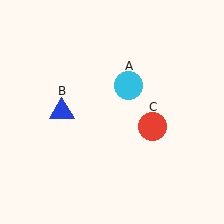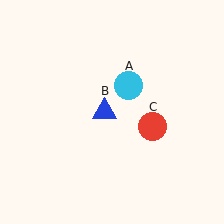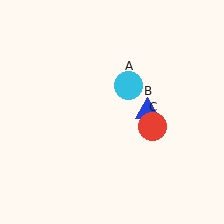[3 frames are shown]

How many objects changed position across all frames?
1 object changed position: blue triangle (object B).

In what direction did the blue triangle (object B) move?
The blue triangle (object B) moved right.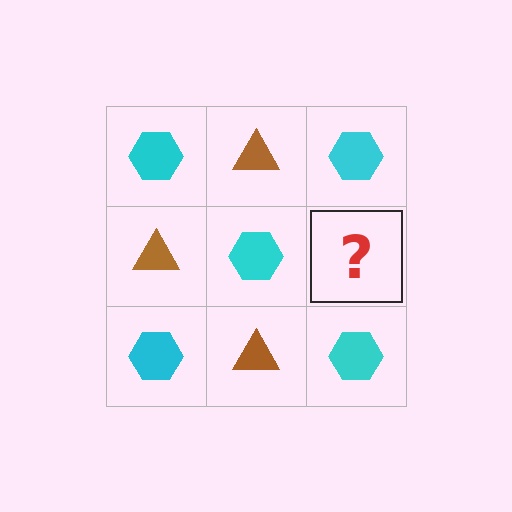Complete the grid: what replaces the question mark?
The question mark should be replaced with a brown triangle.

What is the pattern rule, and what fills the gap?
The rule is that it alternates cyan hexagon and brown triangle in a checkerboard pattern. The gap should be filled with a brown triangle.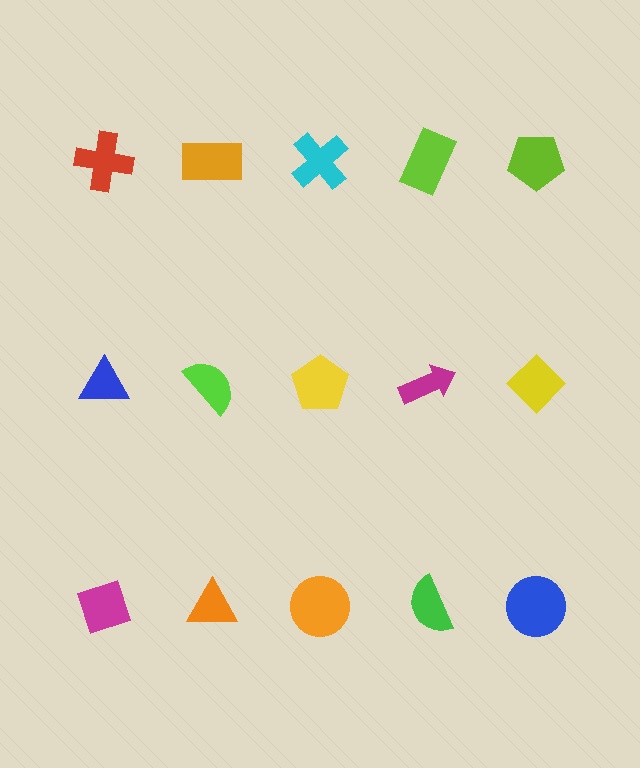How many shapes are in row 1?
5 shapes.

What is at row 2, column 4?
A magenta arrow.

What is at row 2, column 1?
A blue triangle.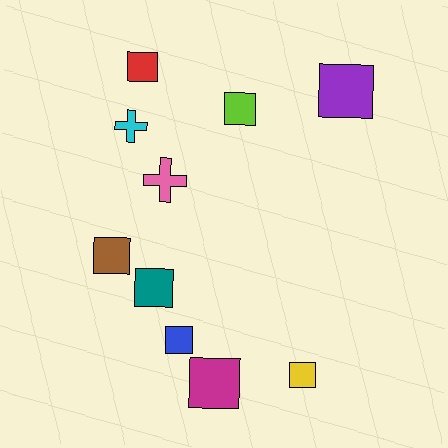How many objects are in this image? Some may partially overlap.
There are 10 objects.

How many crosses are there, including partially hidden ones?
There are 2 crosses.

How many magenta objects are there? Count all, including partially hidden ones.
There is 1 magenta object.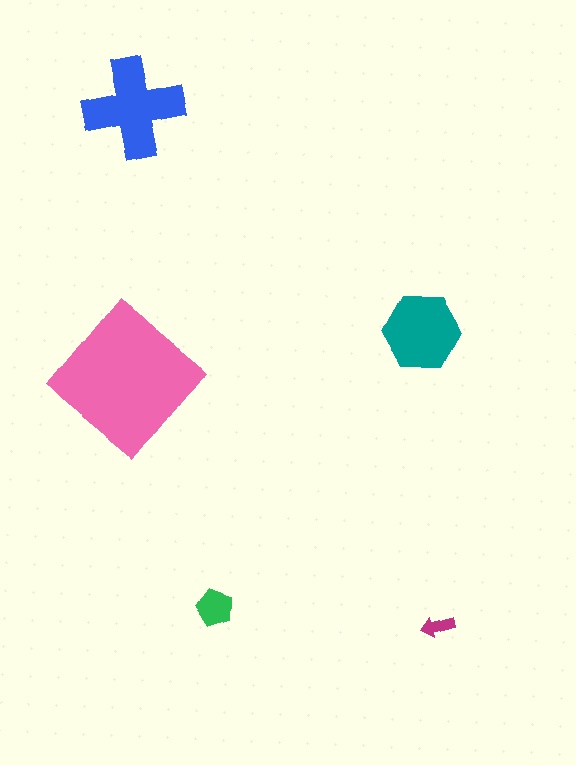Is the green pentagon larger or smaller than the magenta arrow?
Larger.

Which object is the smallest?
The magenta arrow.